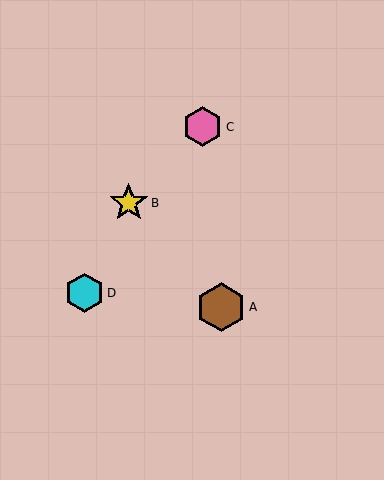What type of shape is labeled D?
Shape D is a cyan hexagon.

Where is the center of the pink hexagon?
The center of the pink hexagon is at (203, 127).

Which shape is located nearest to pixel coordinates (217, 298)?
The brown hexagon (labeled A) at (221, 307) is nearest to that location.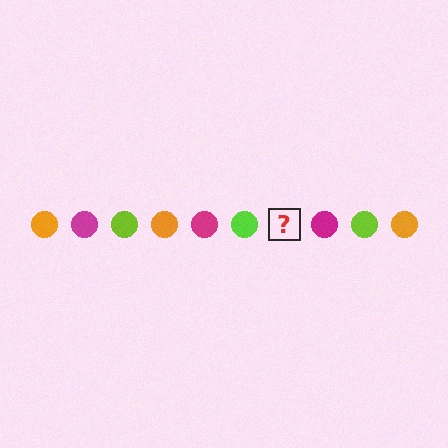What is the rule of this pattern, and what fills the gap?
The rule is that the pattern cycles through orange, magenta, lime circles. The gap should be filled with an orange circle.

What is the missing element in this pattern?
The missing element is an orange circle.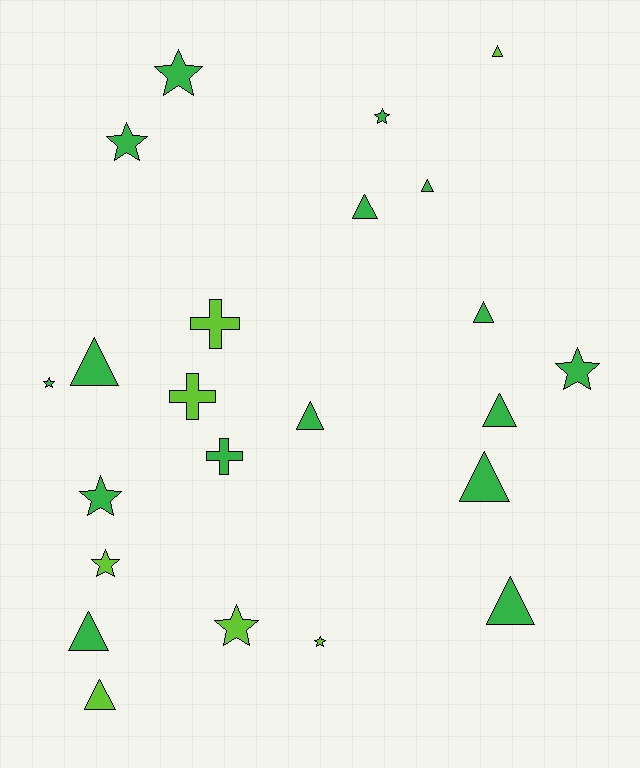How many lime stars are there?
There are 3 lime stars.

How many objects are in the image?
There are 23 objects.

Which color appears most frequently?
Green, with 16 objects.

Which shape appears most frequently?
Triangle, with 11 objects.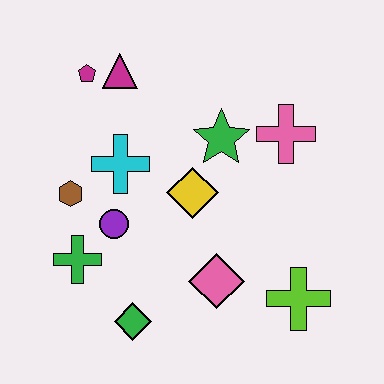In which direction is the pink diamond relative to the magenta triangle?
The pink diamond is below the magenta triangle.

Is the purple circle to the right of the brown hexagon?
Yes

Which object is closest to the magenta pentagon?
The magenta triangle is closest to the magenta pentagon.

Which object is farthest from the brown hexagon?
The lime cross is farthest from the brown hexagon.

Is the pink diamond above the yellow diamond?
No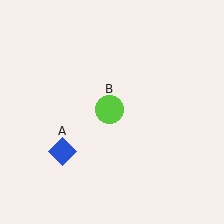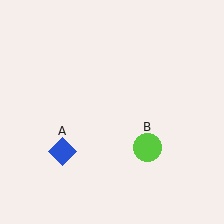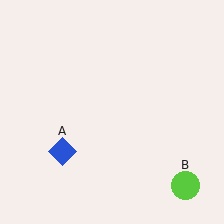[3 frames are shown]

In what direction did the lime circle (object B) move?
The lime circle (object B) moved down and to the right.